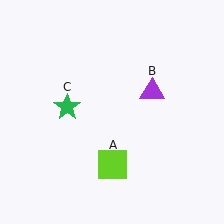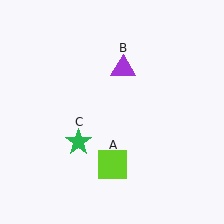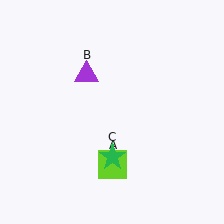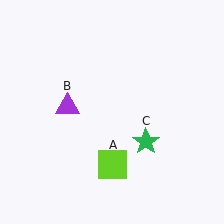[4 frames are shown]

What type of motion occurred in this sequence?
The purple triangle (object B), green star (object C) rotated counterclockwise around the center of the scene.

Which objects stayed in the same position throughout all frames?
Lime square (object A) remained stationary.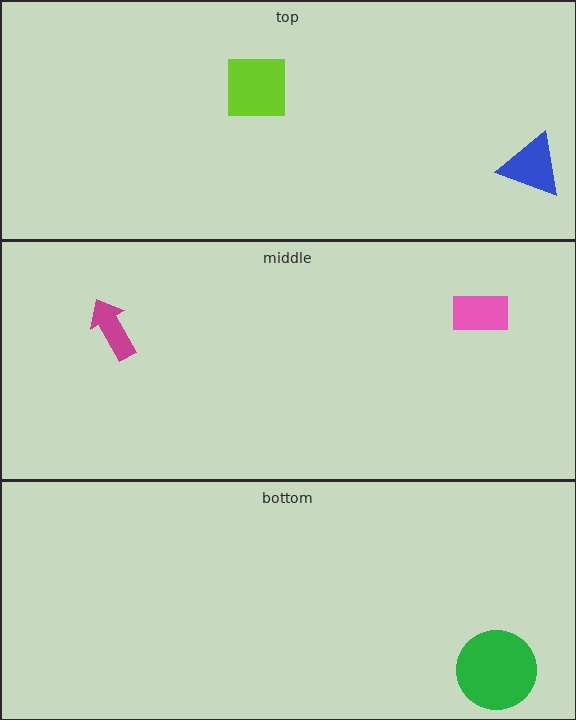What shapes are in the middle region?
The magenta arrow, the pink rectangle.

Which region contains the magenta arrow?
The middle region.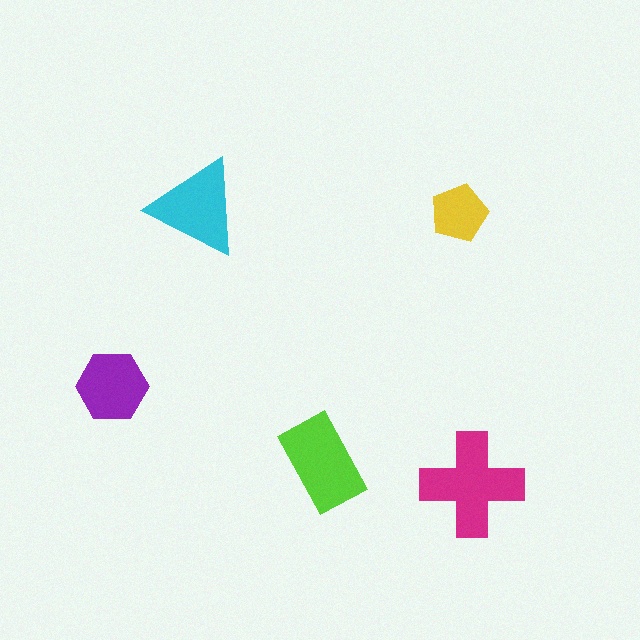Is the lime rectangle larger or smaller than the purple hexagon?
Larger.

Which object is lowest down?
The magenta cross is bottommost.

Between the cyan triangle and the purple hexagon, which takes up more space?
The cyan triangle.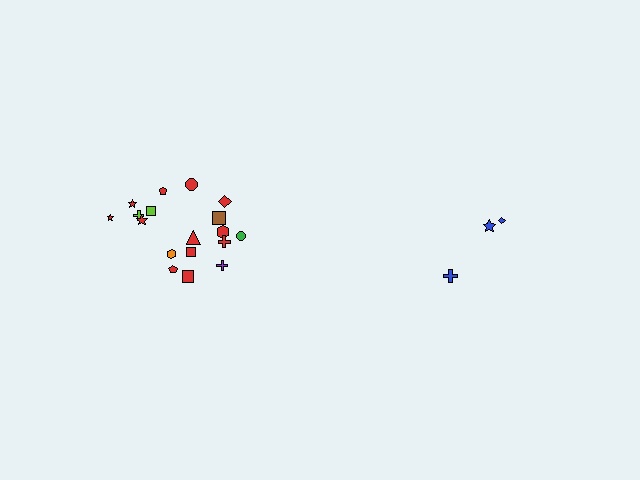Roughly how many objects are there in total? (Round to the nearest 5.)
Roughly 20 objects in total.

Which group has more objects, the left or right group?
The left group.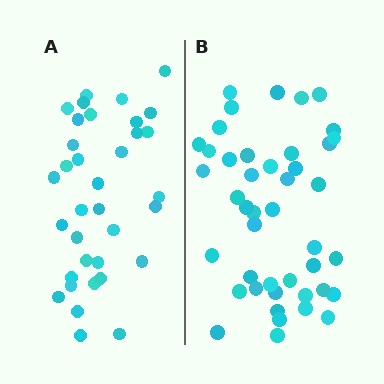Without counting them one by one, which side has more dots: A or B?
Region B (the right region) has more dots.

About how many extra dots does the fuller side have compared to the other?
Region B has roughly 8 or so more dots than region A.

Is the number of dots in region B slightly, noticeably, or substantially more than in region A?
Region B has noticeably more, but not dramatically so. The ratio is roughly 1.3 to 1.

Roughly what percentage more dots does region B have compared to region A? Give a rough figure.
About 25% more.